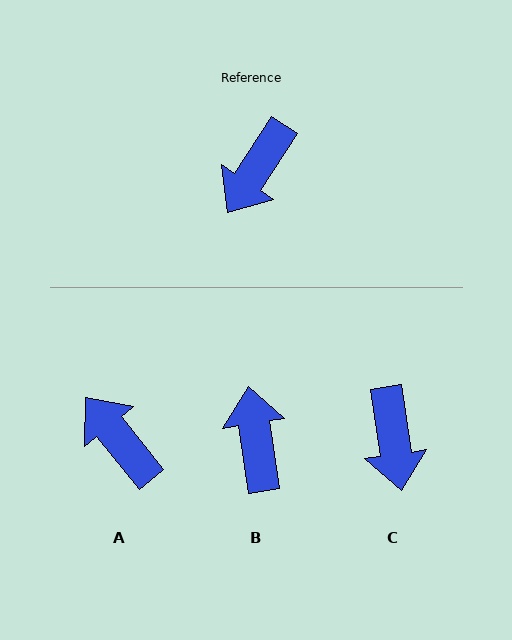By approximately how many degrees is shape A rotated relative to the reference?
Approximately 108 degrees clockwise.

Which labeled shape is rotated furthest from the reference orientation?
B, about 138 degrees away.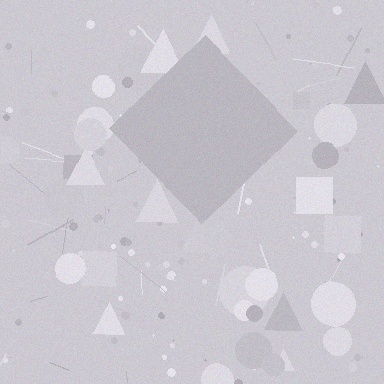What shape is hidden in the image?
A diamond is hidden in the image.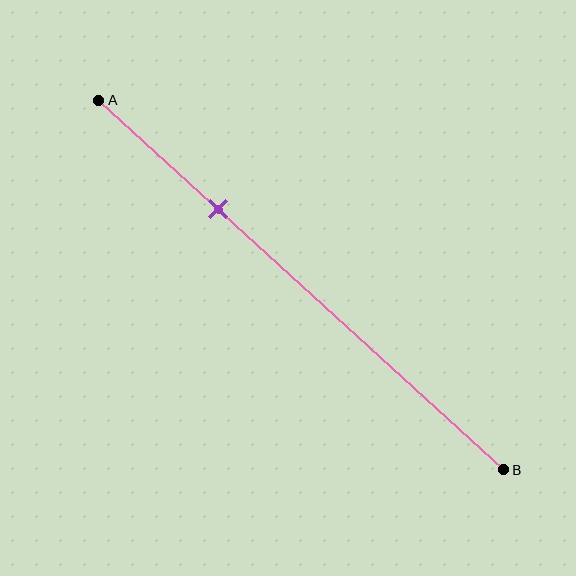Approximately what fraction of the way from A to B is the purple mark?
The purple mark is approximately 30% of the way from A to B.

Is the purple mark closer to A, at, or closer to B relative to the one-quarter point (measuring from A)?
The purple mark is closer to point B than the one-quarter point of segment AB.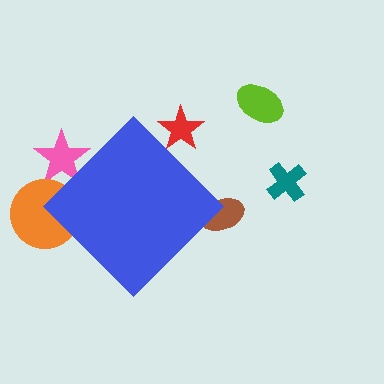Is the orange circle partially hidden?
Yes, the orange circle is partially hidden behind the blue diamond.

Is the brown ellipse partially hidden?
Yes, the brown ellipse is partially hidden behind the blue diamond.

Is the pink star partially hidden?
Yes, the pink star is partially hidden behind the blue diamond.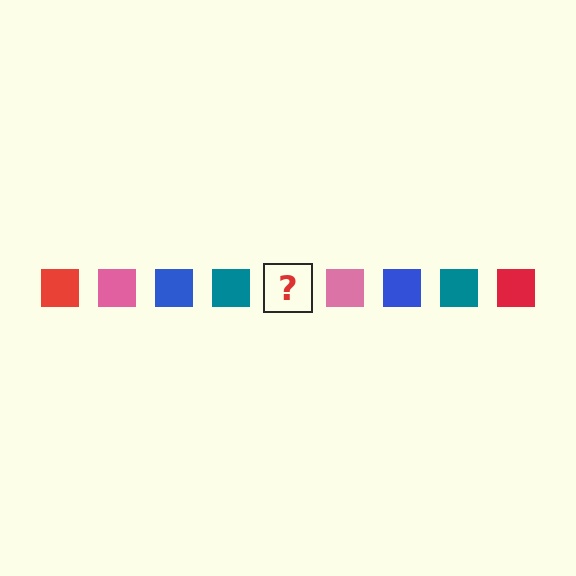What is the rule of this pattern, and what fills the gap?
The rule is that the pattern cycles through red, pink, blue, teal squares. The gap should be filled with a red square.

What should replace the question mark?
The question mark should be replaced with a red square.